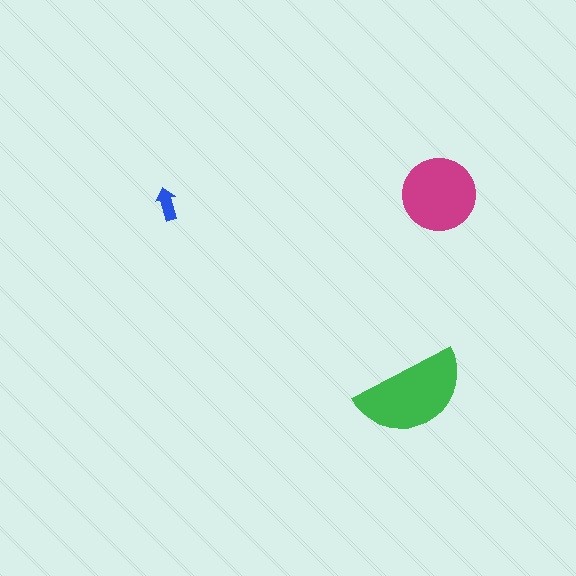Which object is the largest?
The green semicircle.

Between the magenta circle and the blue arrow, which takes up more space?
The magenta circle.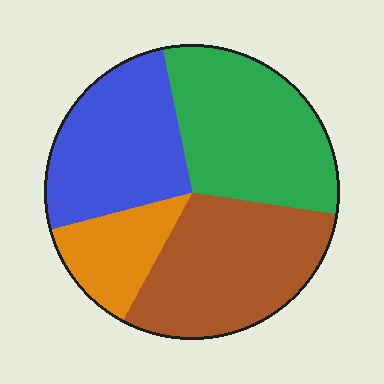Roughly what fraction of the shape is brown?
Brown covers around 30% of the shape.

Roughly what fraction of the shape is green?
Green covers 31% of the shape.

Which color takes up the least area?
Orange, at roughly 15%.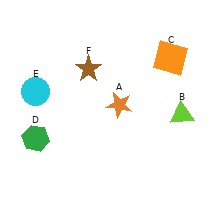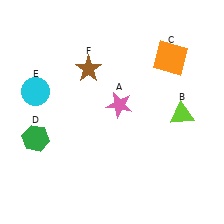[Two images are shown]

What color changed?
The star (A) changed from orange in Image 1 to pink in Image 2.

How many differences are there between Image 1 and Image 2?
There is 1 difference between the two images.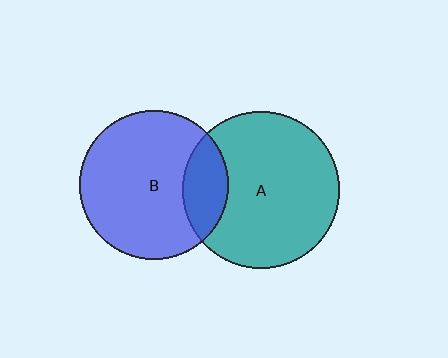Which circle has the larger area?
Circle A (teal).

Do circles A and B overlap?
Yes.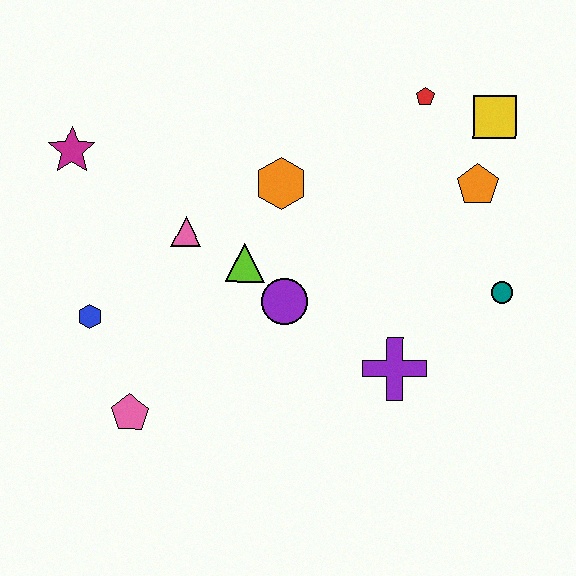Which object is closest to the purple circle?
The lime triangle is closest to the purple circle.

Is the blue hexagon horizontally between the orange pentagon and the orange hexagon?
No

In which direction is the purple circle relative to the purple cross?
The purple circle is to the left of the purple cross.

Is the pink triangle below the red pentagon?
Yes